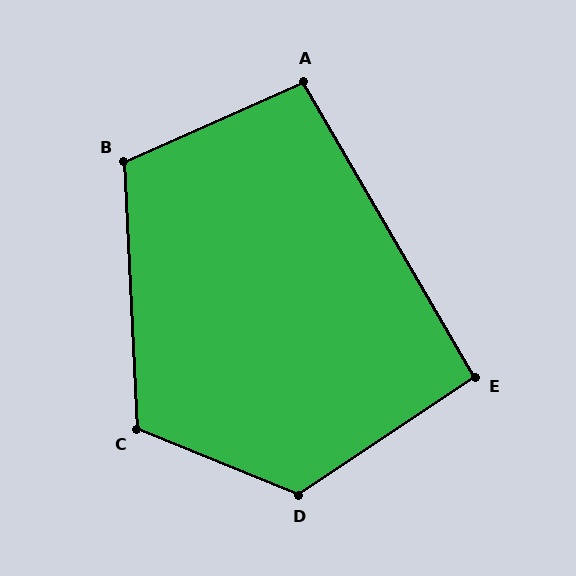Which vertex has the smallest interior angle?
E, at approximately 94 degrees.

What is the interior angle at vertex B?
Approximately 111 degrees (obtuse).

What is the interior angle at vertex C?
Approximately 115 degrees (obtuse).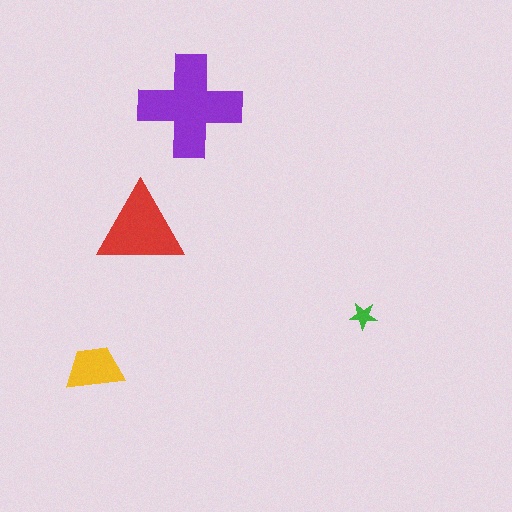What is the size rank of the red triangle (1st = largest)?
2nd.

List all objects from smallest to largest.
The green star, the yellow trapezoid, the red triangle, the purple cross.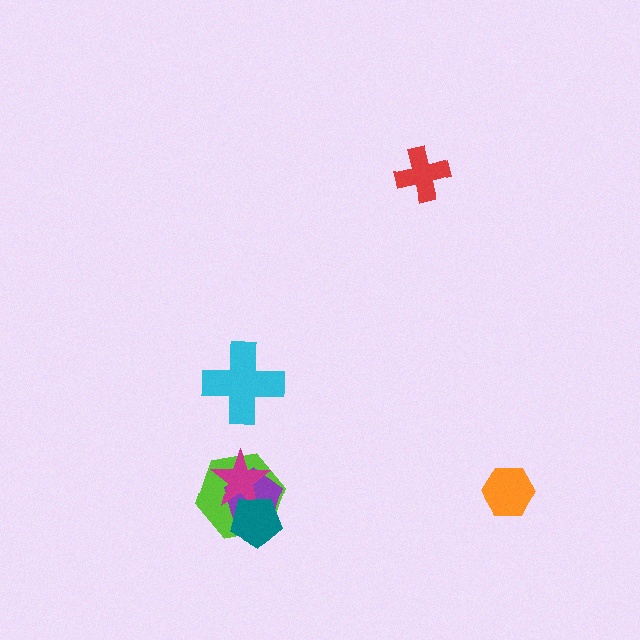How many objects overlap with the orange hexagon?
0 objects overlap with the orange hexagon.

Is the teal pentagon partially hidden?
No, no other shape covers it.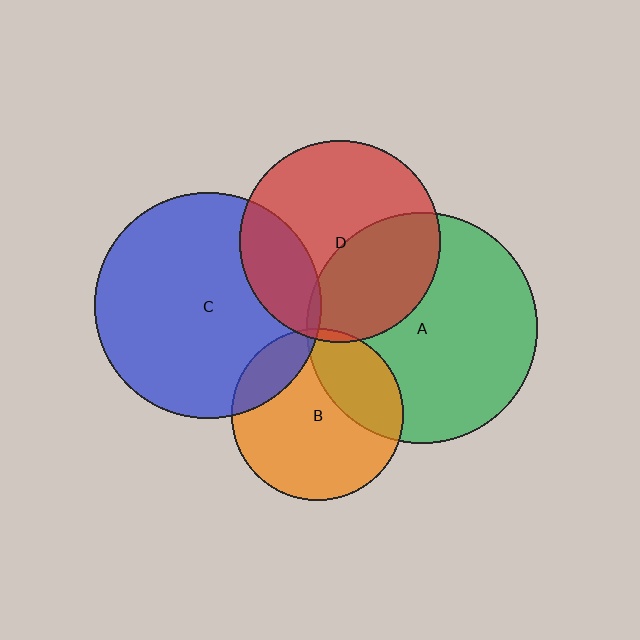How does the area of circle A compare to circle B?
Approximately 1.8 times.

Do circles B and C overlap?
Yes.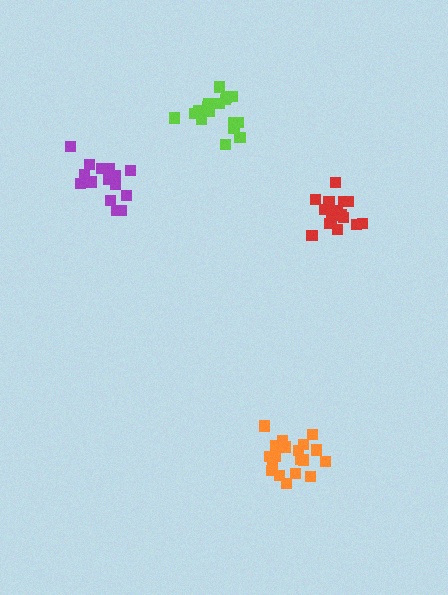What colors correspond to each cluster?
The clusters are colored: lime, red, orange, purple.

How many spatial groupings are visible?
There are 4 spatial groupings.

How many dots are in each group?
Group 1: 17 dots, Group 2: 17 dots, Group 3: 20 dots, Group 4: 16 dots (70 total).